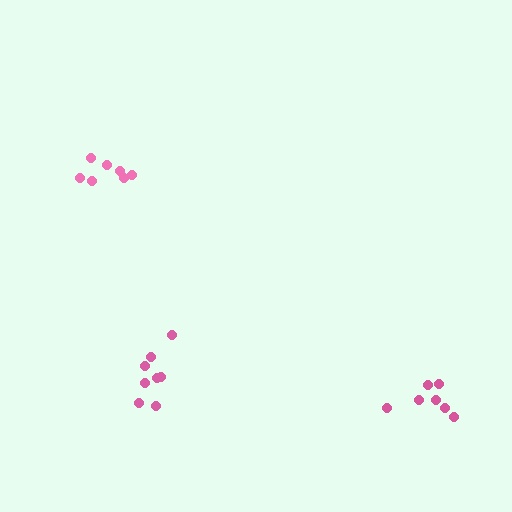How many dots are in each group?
Group 1: 8 dots, Group 2: 7 dots, Group 3: 8 dots (23 total).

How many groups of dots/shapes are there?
There are 3 groups.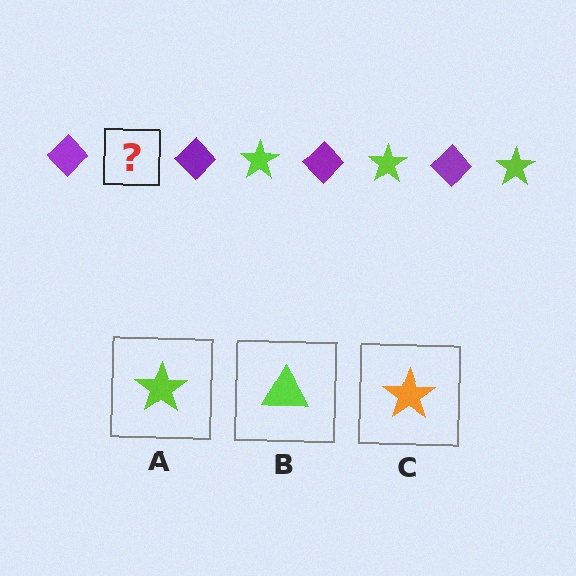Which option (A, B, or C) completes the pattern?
A.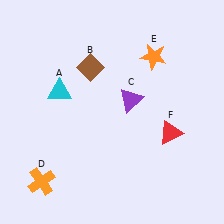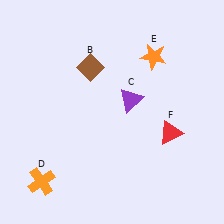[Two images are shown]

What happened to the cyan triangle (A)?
The cyan triangle (A) was removed in Image 2. It was in the top-left area of Image 1.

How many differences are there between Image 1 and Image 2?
There is 1 difference between the two images.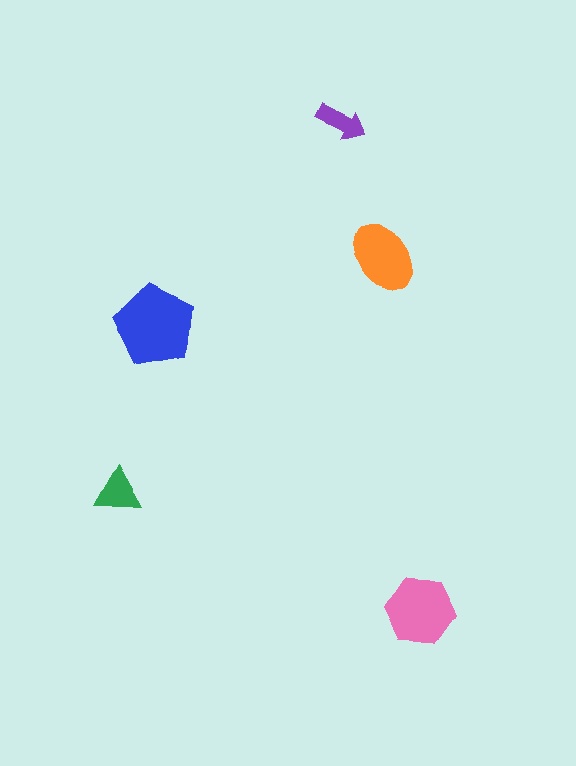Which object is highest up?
The purple arrow is topmost.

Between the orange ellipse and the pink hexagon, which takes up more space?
The pink hexagon.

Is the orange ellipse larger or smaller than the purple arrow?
Larger.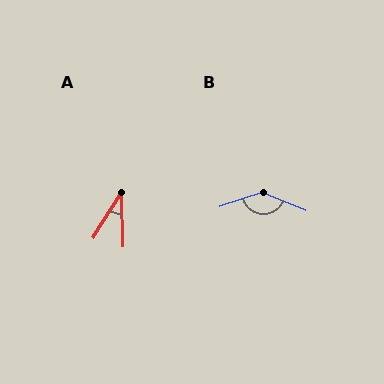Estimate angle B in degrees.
Approximately 140 degrees.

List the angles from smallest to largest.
A (34°), B (140°).